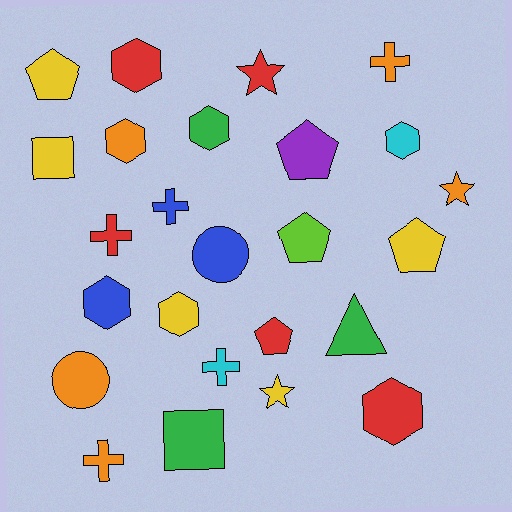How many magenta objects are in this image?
There are no magenta objects.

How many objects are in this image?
There are 25 objects.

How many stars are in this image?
There are 3 stars.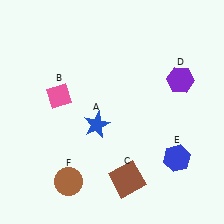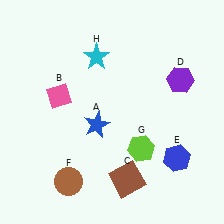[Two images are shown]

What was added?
A lime hexagon (G), a cyan star (H) were added in Image 2.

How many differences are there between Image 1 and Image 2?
There are 2 differences between the two images.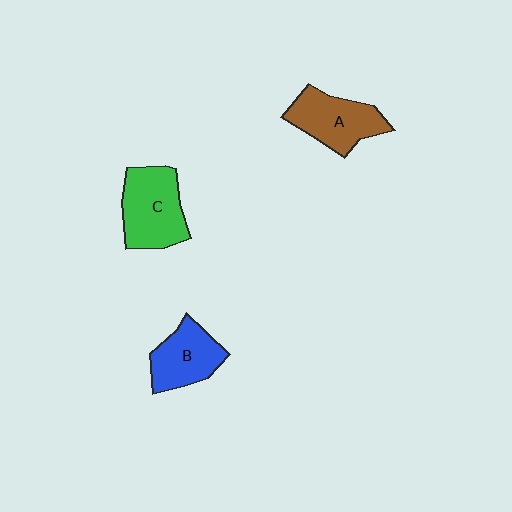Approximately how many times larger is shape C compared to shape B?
Approximately 1.3 times.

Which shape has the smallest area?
Shape B (blue).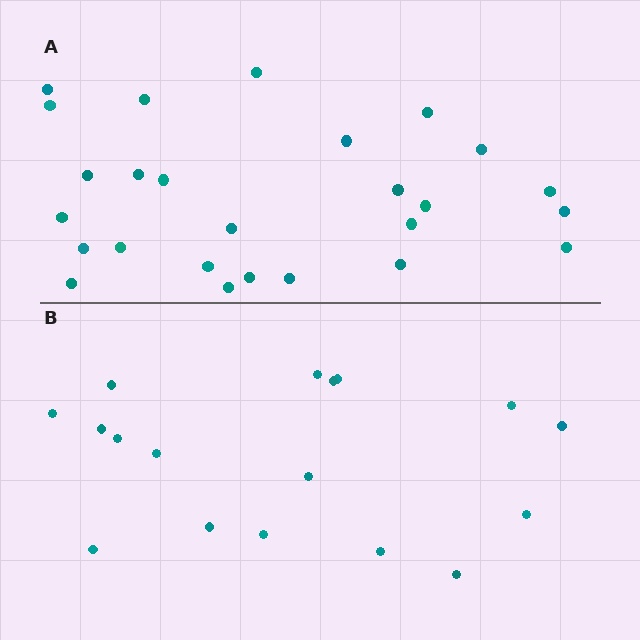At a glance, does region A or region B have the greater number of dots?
Region A (the top region) has more dots.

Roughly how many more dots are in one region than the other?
Region A has roughly 8 or so more dots than region B.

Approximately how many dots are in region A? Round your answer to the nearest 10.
About 30 dots. (The exact count is 26, which rounds to 30.)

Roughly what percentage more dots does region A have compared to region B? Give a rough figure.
About 55% more.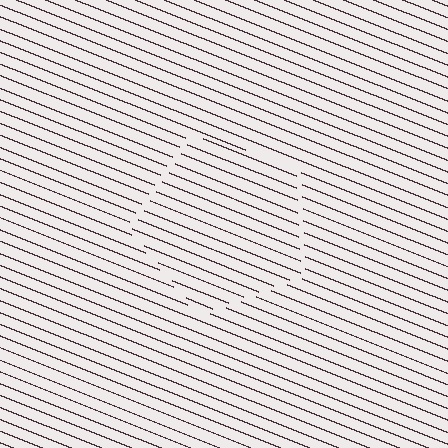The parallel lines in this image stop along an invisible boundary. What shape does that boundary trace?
An illusory pentagon. The interior of the shape contains the same grating, shifted by half a period — the contour is defined by the phase discontinuity where line-ends from the inner and outer gratings abut.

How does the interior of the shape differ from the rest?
The interior of the shape contains the same grating, shifted by half a period — the contour is defined by the phase discontinuity where line-ends from the inner and outer gratings abut.